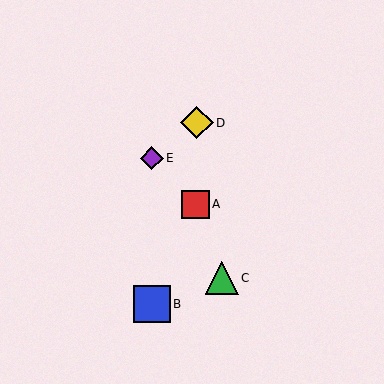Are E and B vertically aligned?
Yes, both are at x≈152.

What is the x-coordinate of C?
Object C is at x≈222.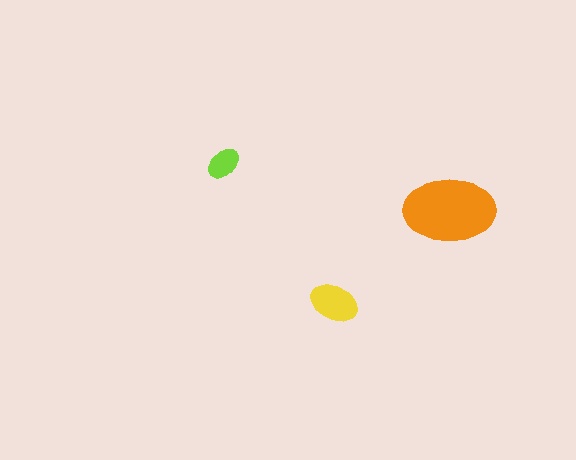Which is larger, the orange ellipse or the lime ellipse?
The orange one.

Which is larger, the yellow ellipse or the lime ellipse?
The yellow one.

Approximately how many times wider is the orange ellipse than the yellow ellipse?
About 2 times wider.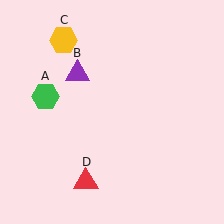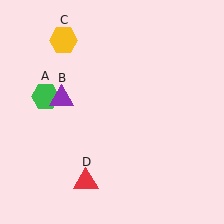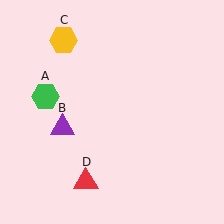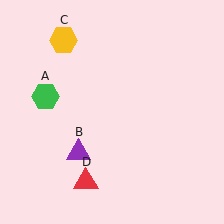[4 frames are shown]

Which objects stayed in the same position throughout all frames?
Green hexagon (object A) and yellow hexagon (object C) and red triangle (object D) remained stationary.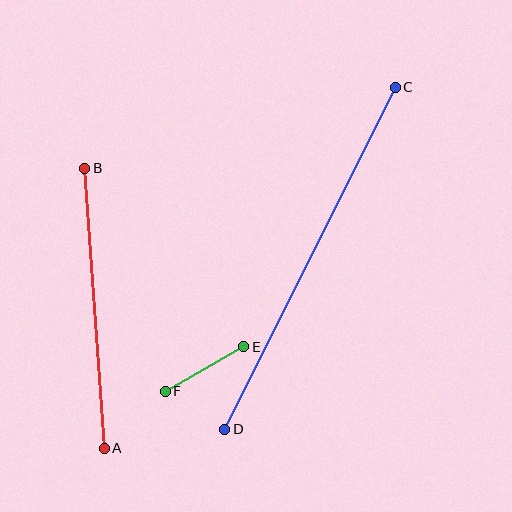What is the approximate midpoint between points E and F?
The midpoint is at approximately (204, 369) pixels.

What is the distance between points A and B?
The distance is approximately 280 pixels.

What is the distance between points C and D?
The distance is approximately 382 pixels.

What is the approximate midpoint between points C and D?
The midpoint is at approximately (310, 258) pixels.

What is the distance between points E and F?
The distance is approximately 90 pixels.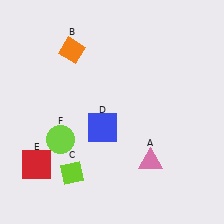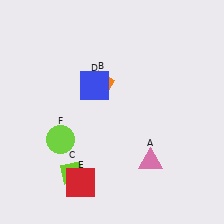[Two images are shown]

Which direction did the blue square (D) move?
The blue square (D) moved up.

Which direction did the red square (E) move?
The red square (E) moved right.